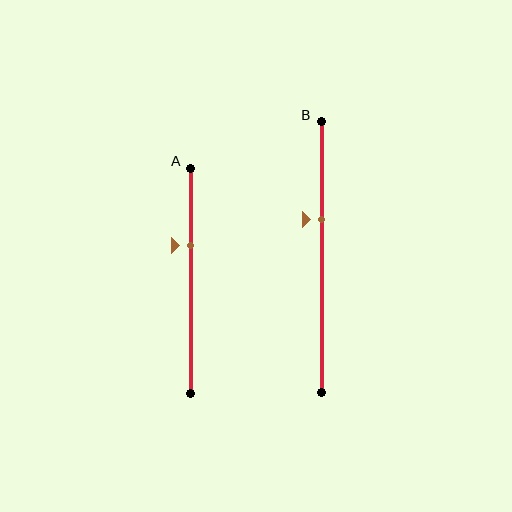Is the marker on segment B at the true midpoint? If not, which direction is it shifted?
No, the marker on segment B is shifted upward by about 14% of the segment length.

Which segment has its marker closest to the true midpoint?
Segment B has its marker closest to the true midpoint.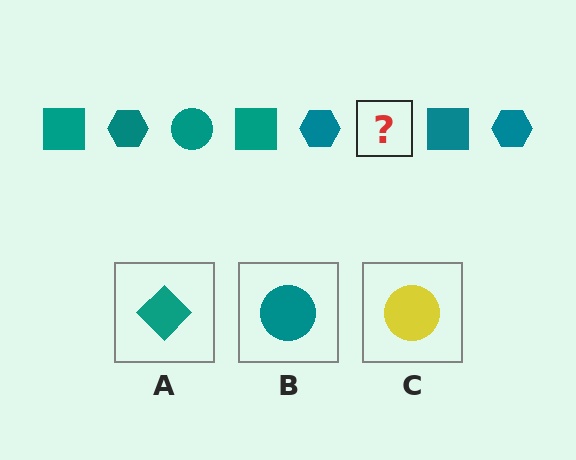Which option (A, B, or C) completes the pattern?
B.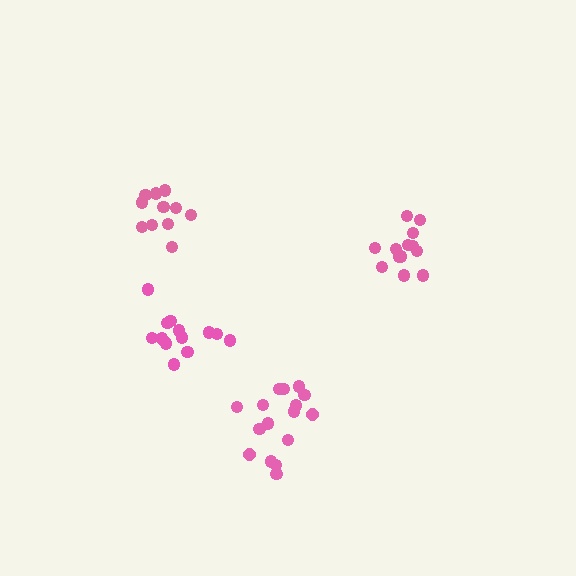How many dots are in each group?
Group 1: 16 dots, Group 2: 14 dots, Group 3: 13 dots, Group 4: 11 dots (54 total).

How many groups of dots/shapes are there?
There are 4 groups.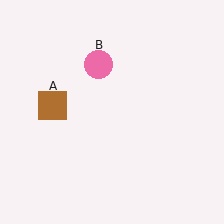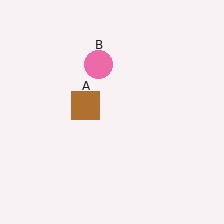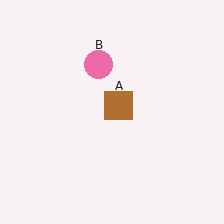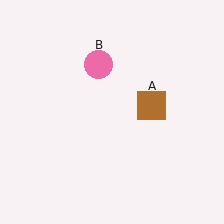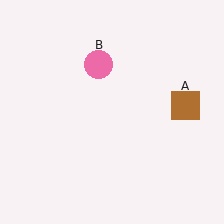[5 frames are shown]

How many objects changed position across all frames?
1 object changed position: brown square (object A).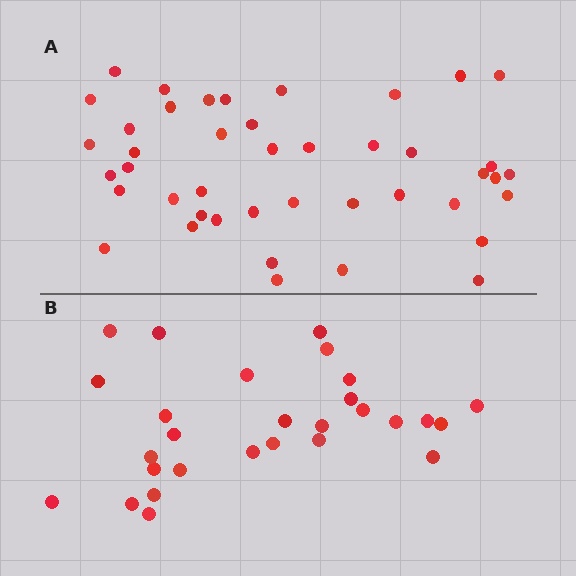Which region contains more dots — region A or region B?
Region A (the top region) has more dots.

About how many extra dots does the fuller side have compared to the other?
Region A has approximately 15 more dots than region B.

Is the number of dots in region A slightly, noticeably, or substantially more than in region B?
Region A has substantially more. The ratio is roughly 1.5 to 1.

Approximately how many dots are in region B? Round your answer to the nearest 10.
About 30 dots. (The exact count is 28, which rounds to 30.)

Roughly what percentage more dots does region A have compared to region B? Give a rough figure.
About 55% more.